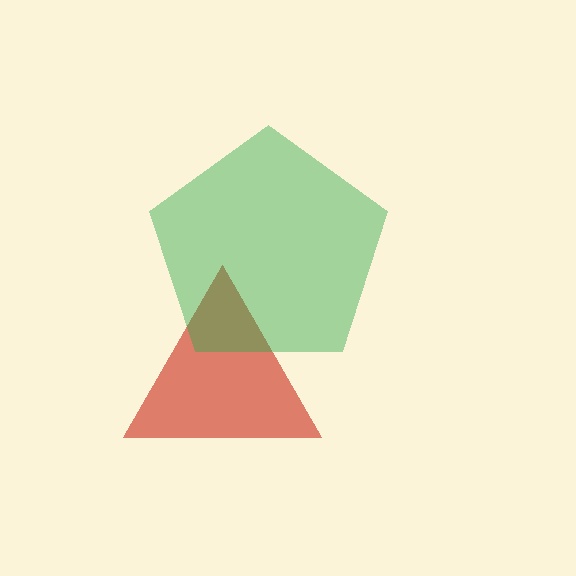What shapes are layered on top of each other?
The layered shapes are: a red triangle, a green pentagon.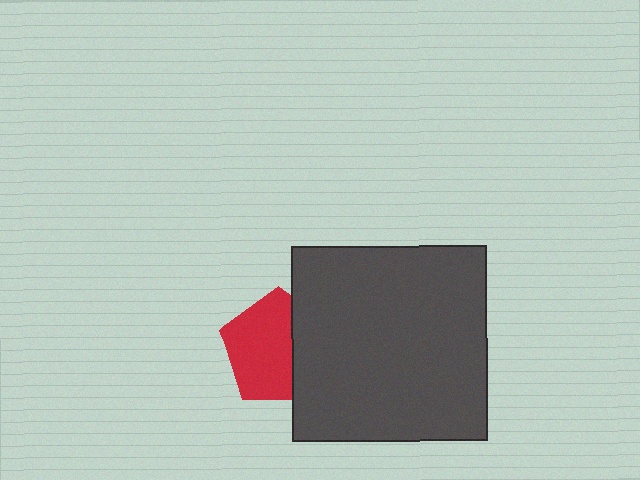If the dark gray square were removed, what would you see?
You would see the complete red pentagon.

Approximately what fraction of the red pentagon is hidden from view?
Roughly 35% of the red pentagon is hidden behind the dark gray square.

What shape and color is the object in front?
The object in front is a dark gray square.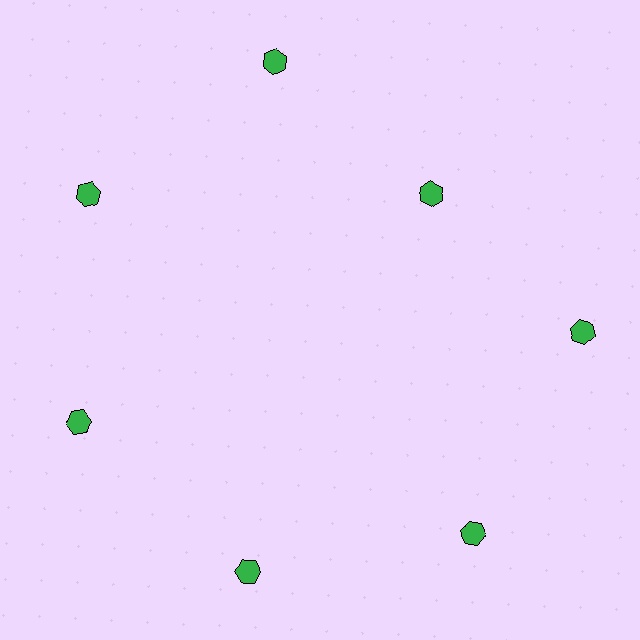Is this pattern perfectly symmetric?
No. The 7 green hexagons are arranged in a ring, but one element near the 1 o'clock position is pulled inward toward the center, breaking the 7-fold rotational symmetry.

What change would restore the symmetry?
The symmetry would be restored by moving it outward, back onto the ring so that all 7 hexagons sit at equal angles and equal distance from the center.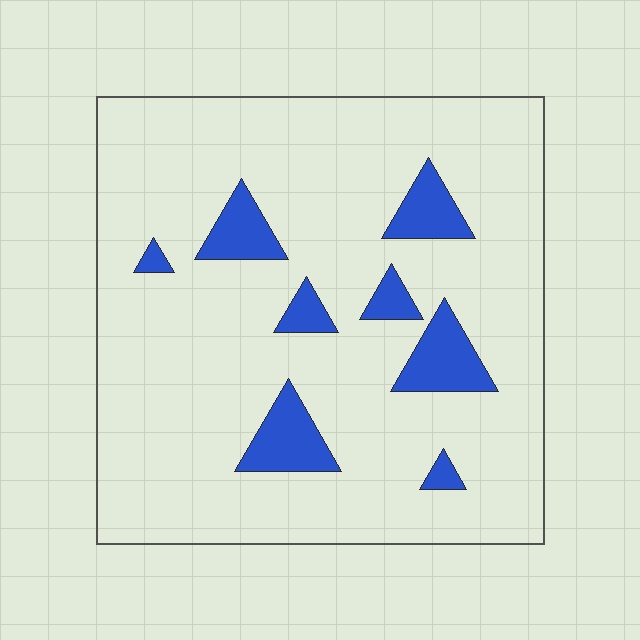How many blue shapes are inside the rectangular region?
8.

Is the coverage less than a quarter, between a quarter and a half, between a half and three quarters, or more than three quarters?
Less than a quarter.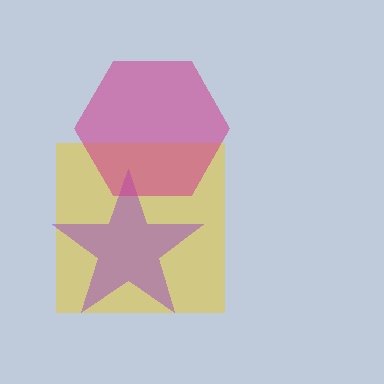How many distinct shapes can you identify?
There are 3 distinct shapes: a yellow square, a purple star, a magenta hexagon.